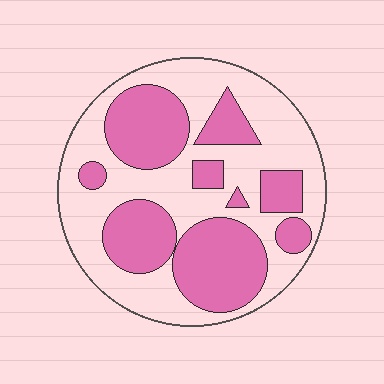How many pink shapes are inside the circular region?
9.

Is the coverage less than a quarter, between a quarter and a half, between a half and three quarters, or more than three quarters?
Between a quarter and a half.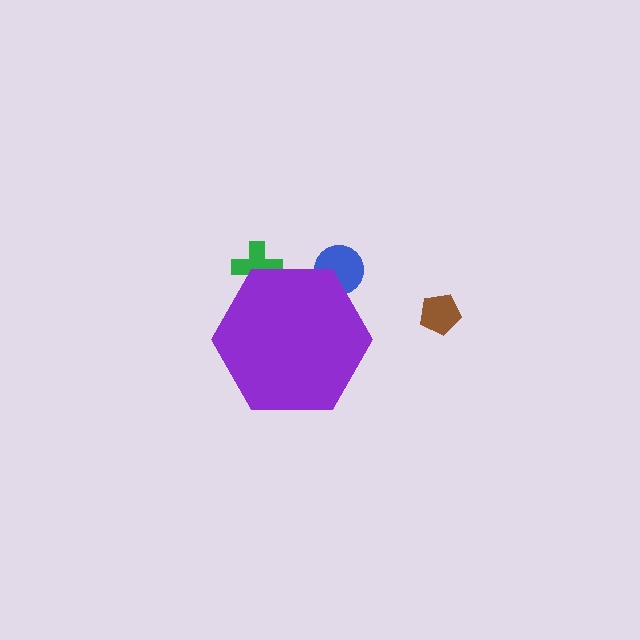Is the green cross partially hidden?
Yes, the green cross is partially hidden behind the purple hexagon.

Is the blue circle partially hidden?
Yes, the blue circle is partially hidden behind the purple hexagon.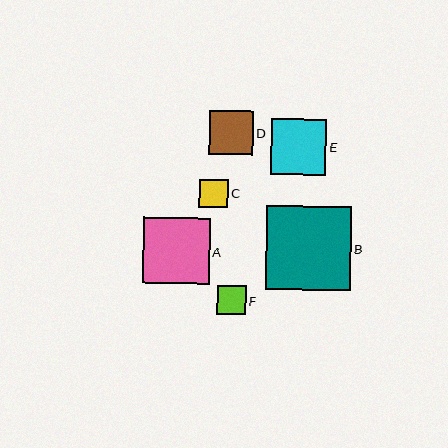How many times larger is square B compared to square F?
Square B is approximately 2.9 times the size of square F.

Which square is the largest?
Square B is the largest with a size of approximately 85 pixels.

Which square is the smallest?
Square C is the smallest with a size of approximately 28 pixels.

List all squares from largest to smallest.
From largest to smallest: B, A, E, D, F, C.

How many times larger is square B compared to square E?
Square B is approximately 1.5 times the size of square E.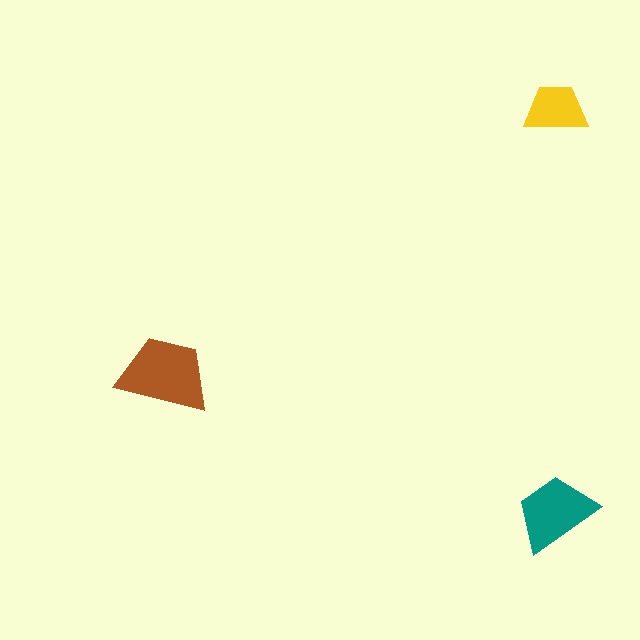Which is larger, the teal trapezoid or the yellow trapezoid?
The teal one.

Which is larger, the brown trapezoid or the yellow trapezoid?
The brown one.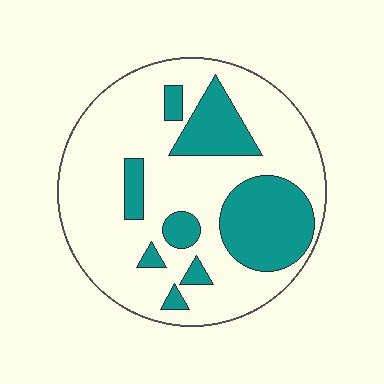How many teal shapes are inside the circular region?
8.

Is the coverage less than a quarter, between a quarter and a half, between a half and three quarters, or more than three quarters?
Between a quarter and a half.